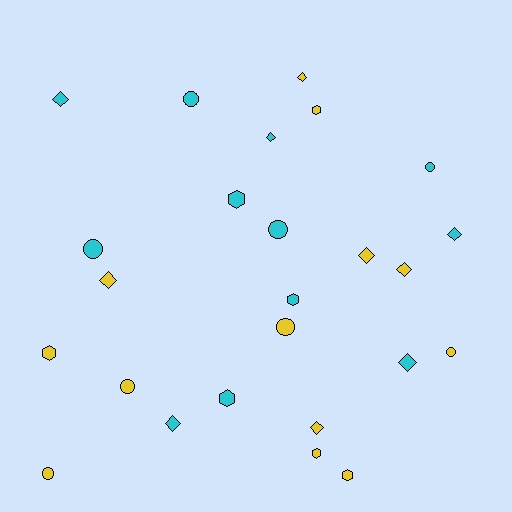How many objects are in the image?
There are 25 objects.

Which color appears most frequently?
Yellow, with 13 objects.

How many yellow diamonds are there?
There are 5 yellow diamonds.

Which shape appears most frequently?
Diamond, with 10 objects.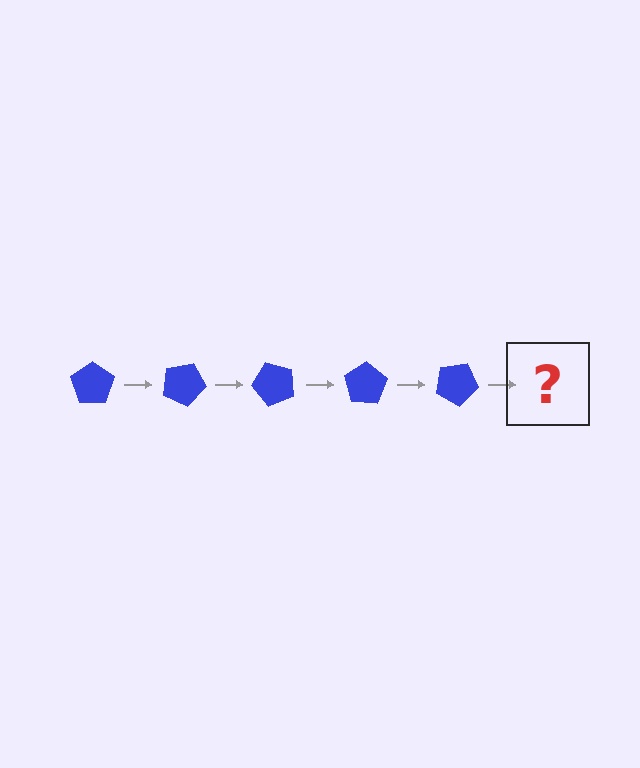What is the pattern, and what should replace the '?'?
The pattern is that the pentagon rotates 25 degrees each step. The '?' should be a blue pentagon rotated 125 degrees.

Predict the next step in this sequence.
The next step is a blue pentagon rotated 125 degrees.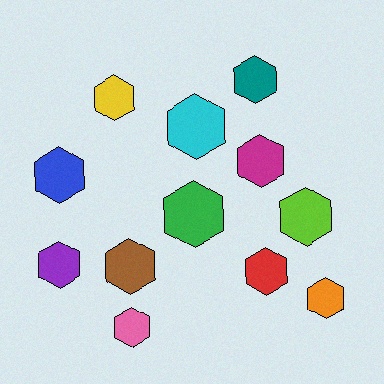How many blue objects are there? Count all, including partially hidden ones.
There is 1 blue object.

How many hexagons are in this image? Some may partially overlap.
There are 12 hexagons.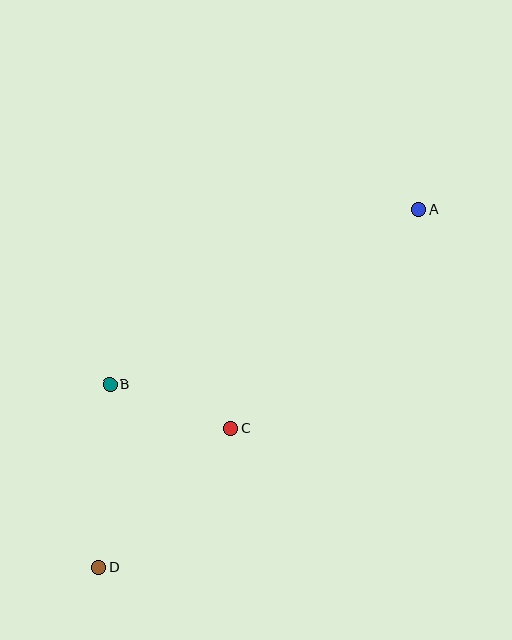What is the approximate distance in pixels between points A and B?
The distance between A and B is approximately 356 pixels.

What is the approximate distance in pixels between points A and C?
The distance between A and C is approximately 289 pixels.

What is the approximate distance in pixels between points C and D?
The distance between C and D is approximately 191 pixels.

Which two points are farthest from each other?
Points A and D are farthest from each other.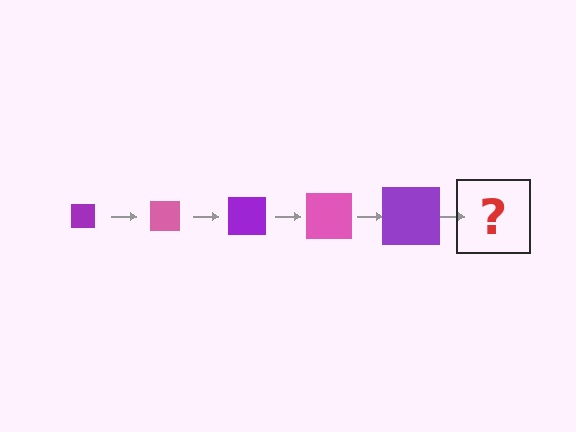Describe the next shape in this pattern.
It should be a pink square, larger than the previous one.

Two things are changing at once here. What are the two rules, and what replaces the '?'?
The two rules are that the square grows larger each step and the color cycles through purple and pink. The '?' should be a pink square, larger than the previous one.